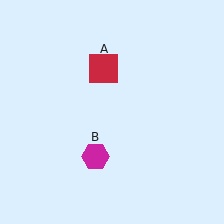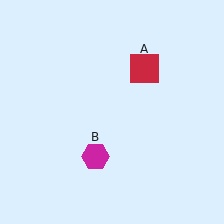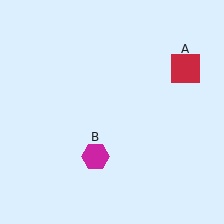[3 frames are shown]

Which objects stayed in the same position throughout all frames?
Magenta hexagon (object B) remained stationary.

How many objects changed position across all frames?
1 object changed position: red square (object A).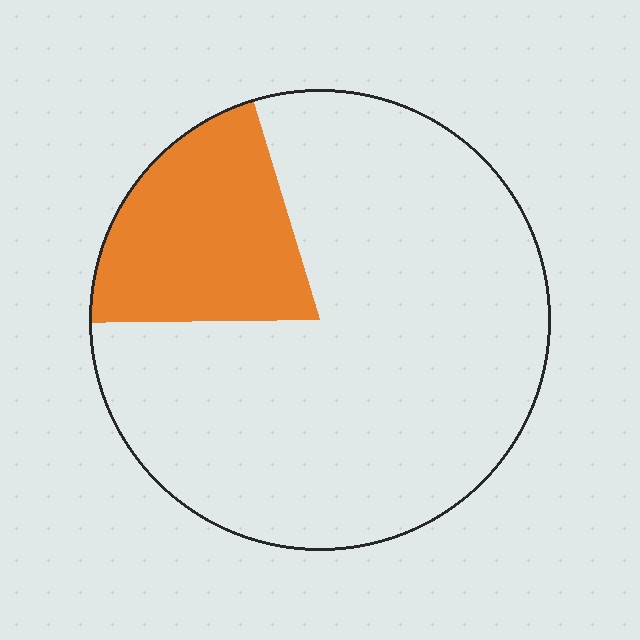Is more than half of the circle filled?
No.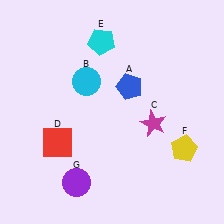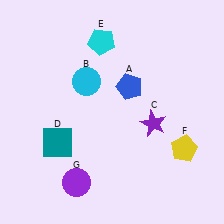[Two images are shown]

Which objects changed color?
C changed from magenta to purple. D changed from red to teal.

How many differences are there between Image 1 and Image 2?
There are 2 differences between the two images.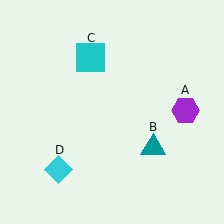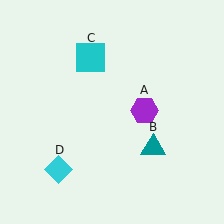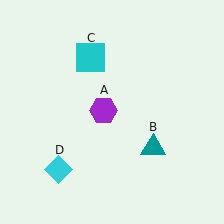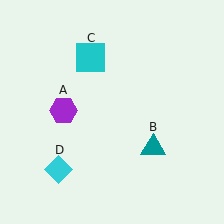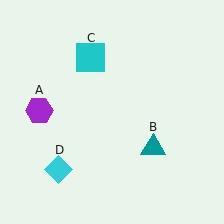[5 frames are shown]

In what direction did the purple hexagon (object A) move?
The purple hexagon (object A) moved left.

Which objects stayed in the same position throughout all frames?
Teal triangle (object B) and cyan square (object C) and cyan diamond (object D) remained stationary.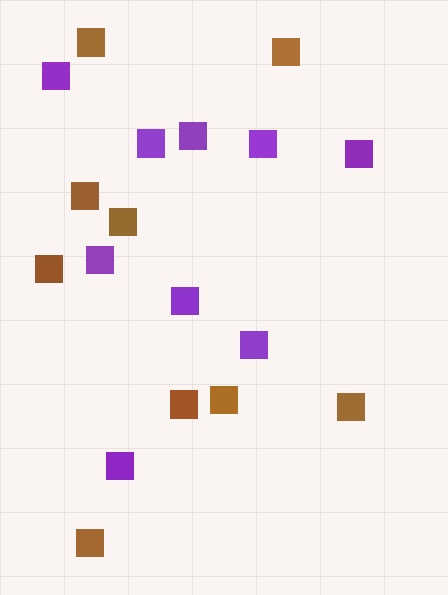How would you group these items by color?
There are 2 groups: one group of brown squares (9) and one group of purple squares (9).